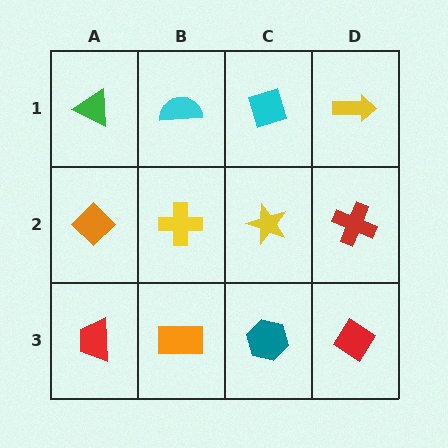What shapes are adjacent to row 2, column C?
A cyan diamond (row 1, column C), a teal hexagon (row 3, column C), a yellow cross (row 2, column B), a red cross (row 2, column D).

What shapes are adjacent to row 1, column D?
A red cross (row 2, column D), a cyan diamond (row 1, column C).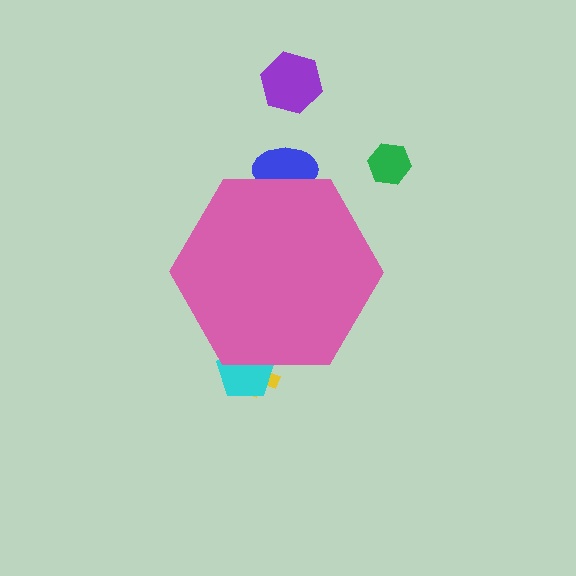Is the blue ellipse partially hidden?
Yes, the blue ellipse is partially hidden behind the pink hexagon.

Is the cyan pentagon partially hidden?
Yes, the cyan pentagon is partially hidden behind the pink hexagon.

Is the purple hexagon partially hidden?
No, the purple hexagon is fully visible.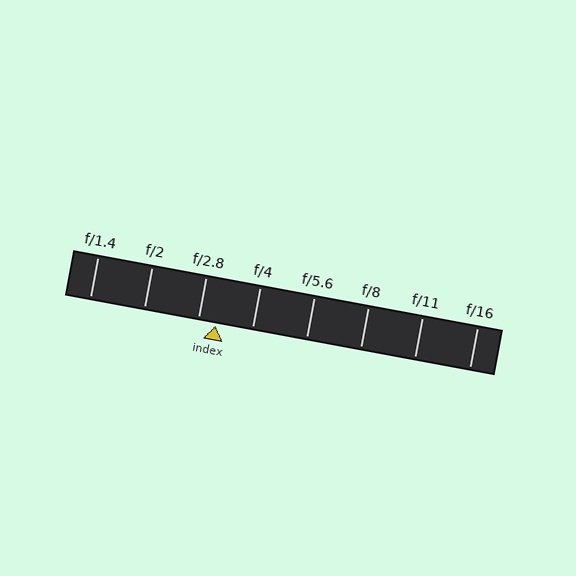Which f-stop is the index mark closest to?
The index mark is closest to f/2.8.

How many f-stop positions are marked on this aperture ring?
There are 8 f-stop positions marked.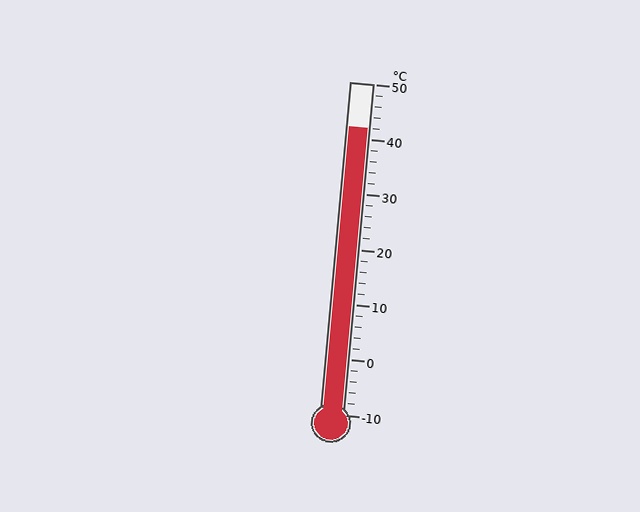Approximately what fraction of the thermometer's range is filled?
The thermometer is filled to approximately 85% of its range.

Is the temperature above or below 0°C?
The temperature is above 0°C.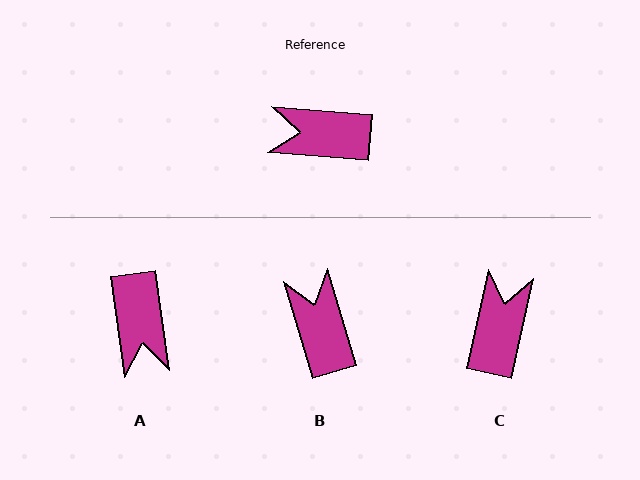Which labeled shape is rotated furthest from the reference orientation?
A, about 102 degrees away.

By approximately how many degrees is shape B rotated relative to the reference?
Approximately 69 degrees clockwise.